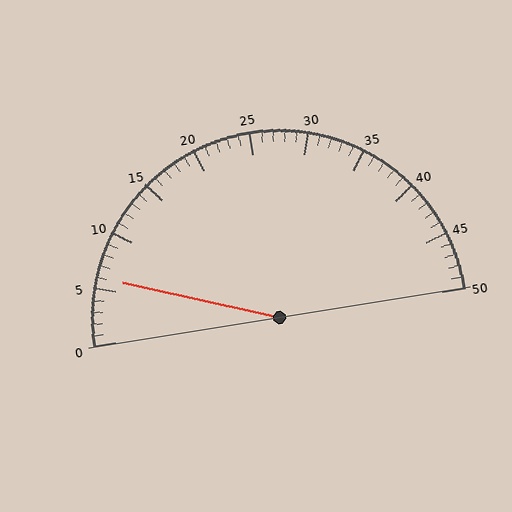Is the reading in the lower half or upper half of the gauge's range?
The reading is in the lower half of the range (0 to 50).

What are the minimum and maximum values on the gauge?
The gauge ranges from 0 to 50.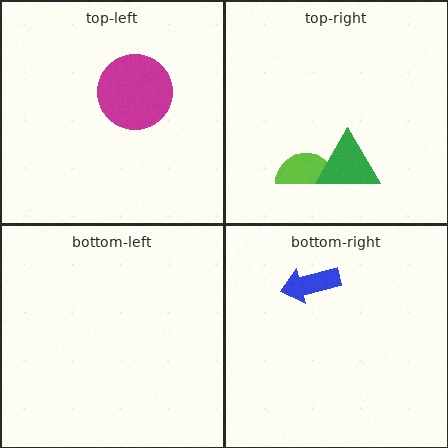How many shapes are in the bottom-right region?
1.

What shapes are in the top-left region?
The magenta circle.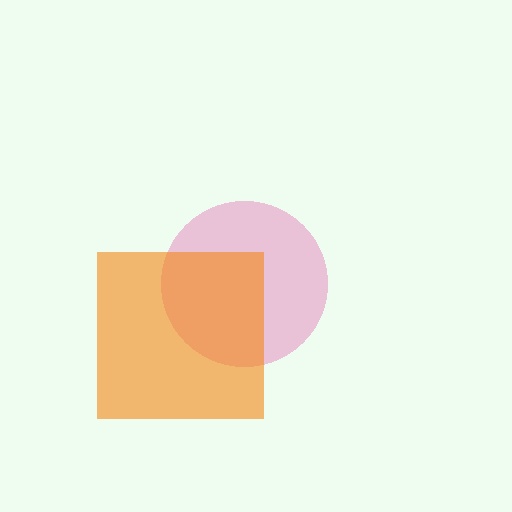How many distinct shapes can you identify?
There are 2 distinct shapes: a pink circle, an orange square.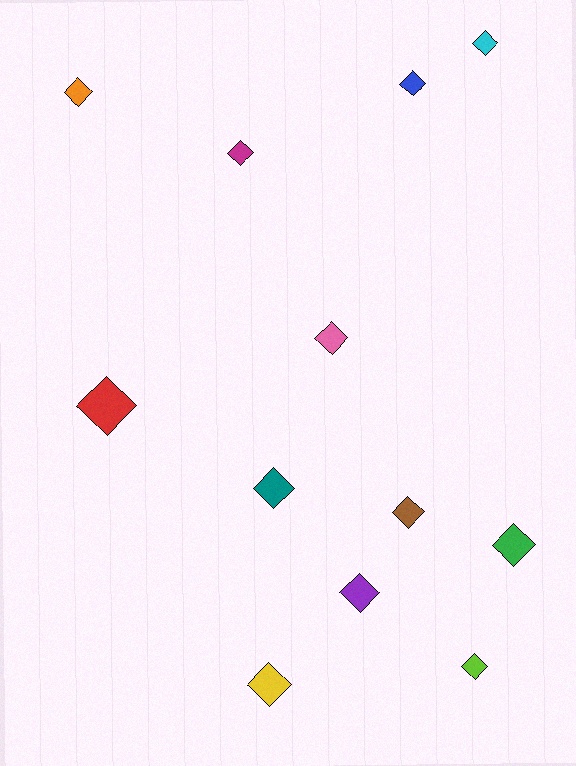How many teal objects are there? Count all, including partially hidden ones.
There is 1 teal object.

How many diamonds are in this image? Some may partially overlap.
There are 12 diamonds.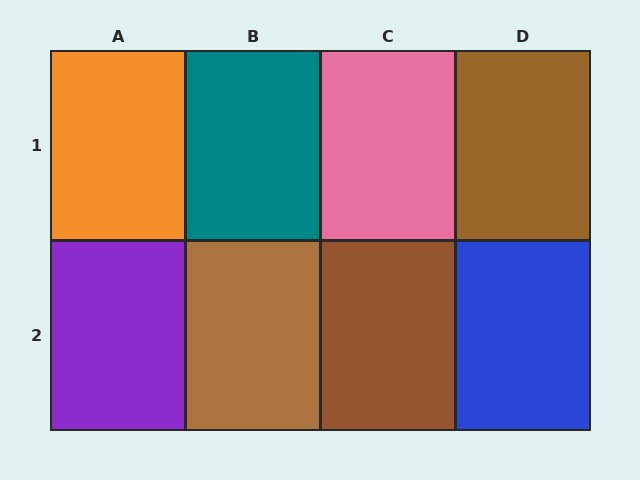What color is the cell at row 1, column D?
Brown.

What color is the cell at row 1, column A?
Orange.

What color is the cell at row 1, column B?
Teal.